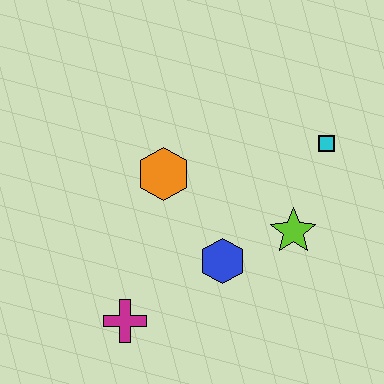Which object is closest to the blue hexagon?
The lime star is closest to the blue hexagon.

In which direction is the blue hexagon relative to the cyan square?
The blue hexagon is below the cyan square.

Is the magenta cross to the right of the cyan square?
No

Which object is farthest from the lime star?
The magenta cross is farthest from the lime star.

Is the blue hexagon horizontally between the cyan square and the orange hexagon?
Yes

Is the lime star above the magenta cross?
Yes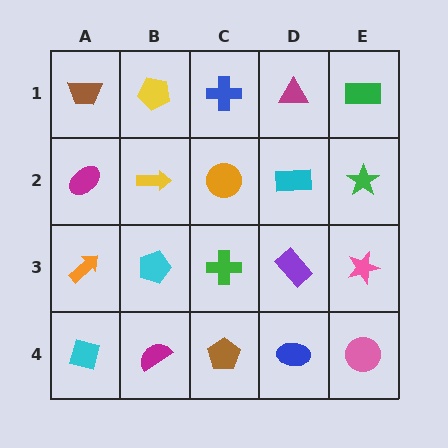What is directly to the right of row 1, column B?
A blue cross.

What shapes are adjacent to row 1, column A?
A magenta ellipse (row 2, column A), a yellow pentagon (row 1, column B).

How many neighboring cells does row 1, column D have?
3.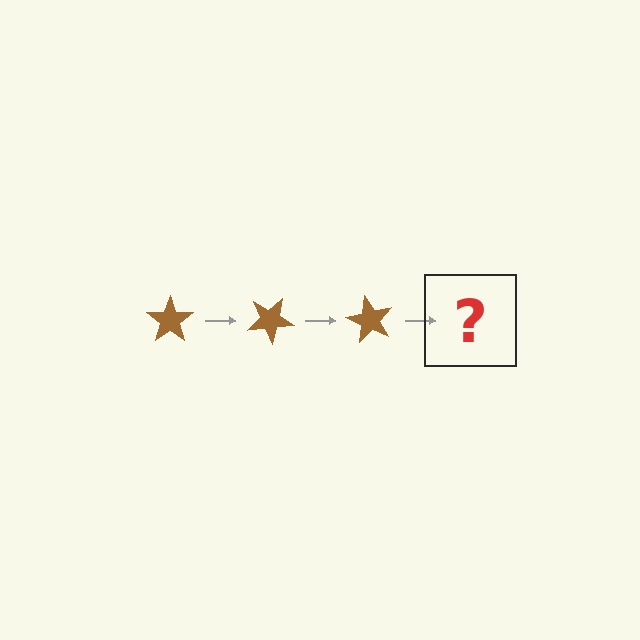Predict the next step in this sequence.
The next step is a brown star rotated 90 degrees.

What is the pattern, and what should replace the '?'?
The pattern is that the star rotates 30 degrees each step. The '?' should be a brown star rotated 90 degrees.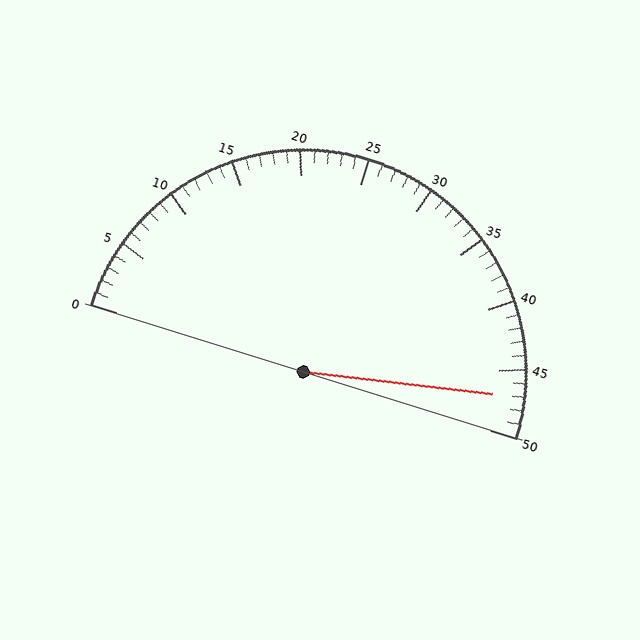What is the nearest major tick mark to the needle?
The nearest major tick mark is 45.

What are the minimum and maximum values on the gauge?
The gauge ranges from 0 to 50.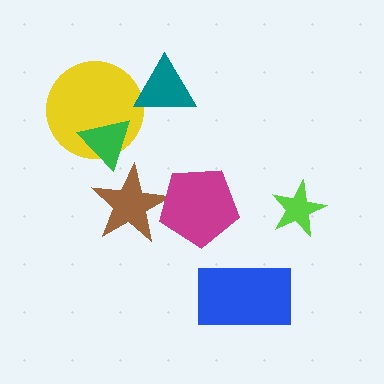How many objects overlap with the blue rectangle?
0 objects overlap with the blue rectangle.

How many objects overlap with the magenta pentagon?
1 object overlaps with the magenta pentagon.